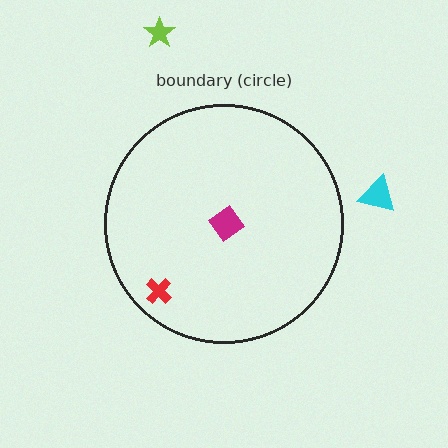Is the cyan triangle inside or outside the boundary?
Outside.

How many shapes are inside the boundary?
2 inside, 2 outside.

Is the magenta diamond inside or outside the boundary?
Inside.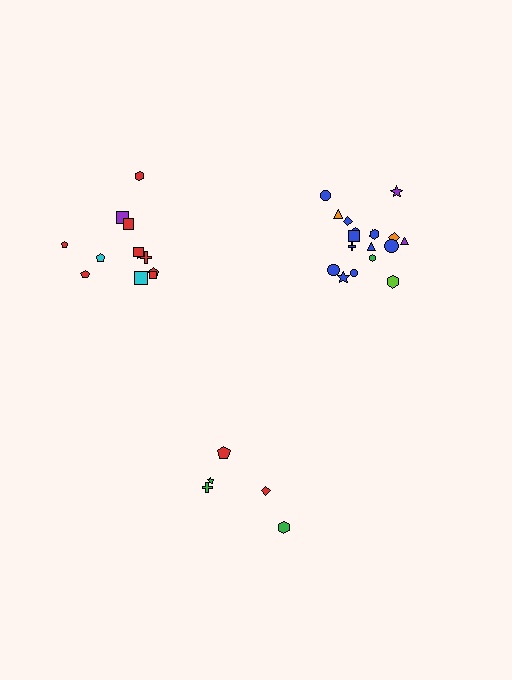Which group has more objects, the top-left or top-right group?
The top-right group.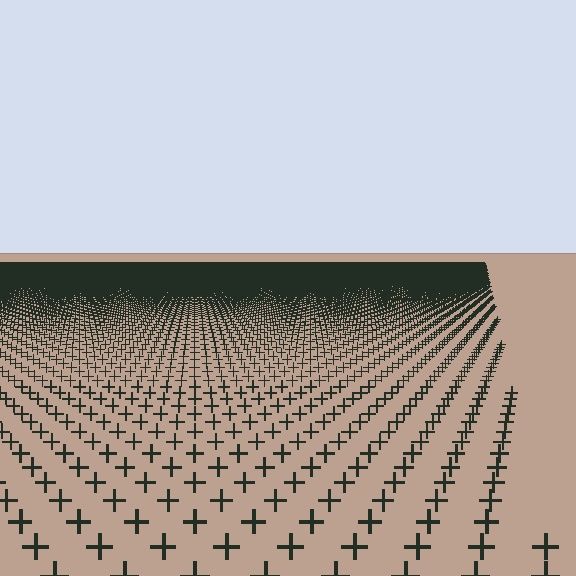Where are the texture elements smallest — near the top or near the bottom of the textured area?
Near the top.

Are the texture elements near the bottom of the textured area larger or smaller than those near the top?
Larger. Near the bottom, elements are closer to the viewer and appear at a bigger on-screen size.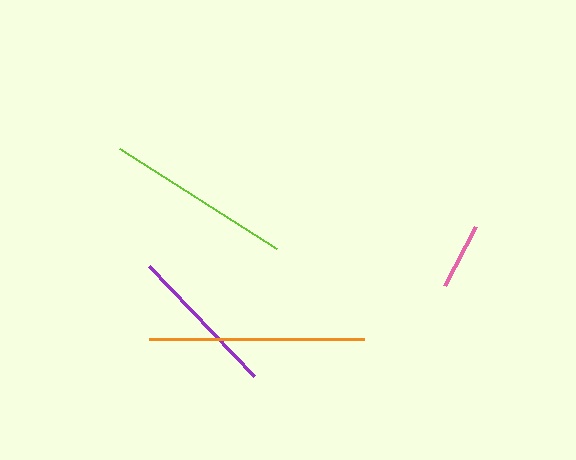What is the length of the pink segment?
The pink segment is approximately 67 pixels long.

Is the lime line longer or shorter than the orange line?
The orange line is longer than the lime line.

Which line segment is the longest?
The orange line is the longest at approximately 215 pixels.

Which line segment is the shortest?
The pink line is the shortest at approximately 67 pixels.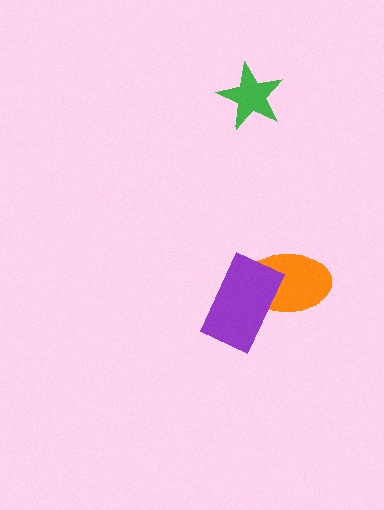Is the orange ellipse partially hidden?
Yes, it is partially covered by another shape.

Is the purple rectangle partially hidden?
No, no other shape covers it.